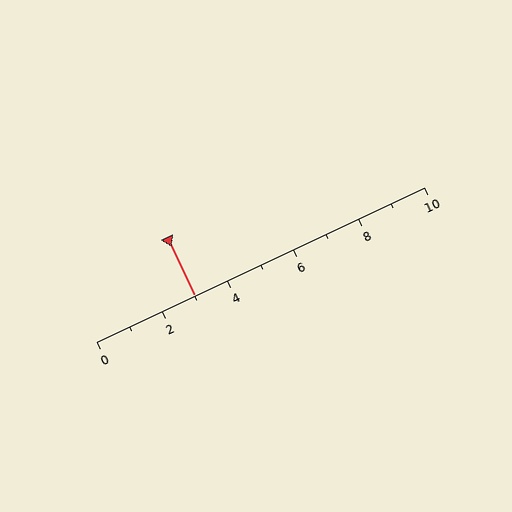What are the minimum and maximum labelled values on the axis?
The axis runs from 0 to 10.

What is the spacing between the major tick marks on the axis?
The major ticks are spaced 2 apart.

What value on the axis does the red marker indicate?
The marker indicates approximately 3.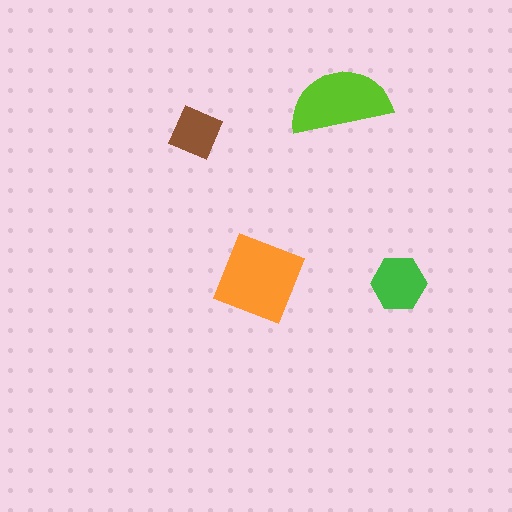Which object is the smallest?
The brown diamond.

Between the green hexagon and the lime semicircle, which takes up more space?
The lime semicircle.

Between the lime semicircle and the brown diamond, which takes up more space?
The lime semicircle.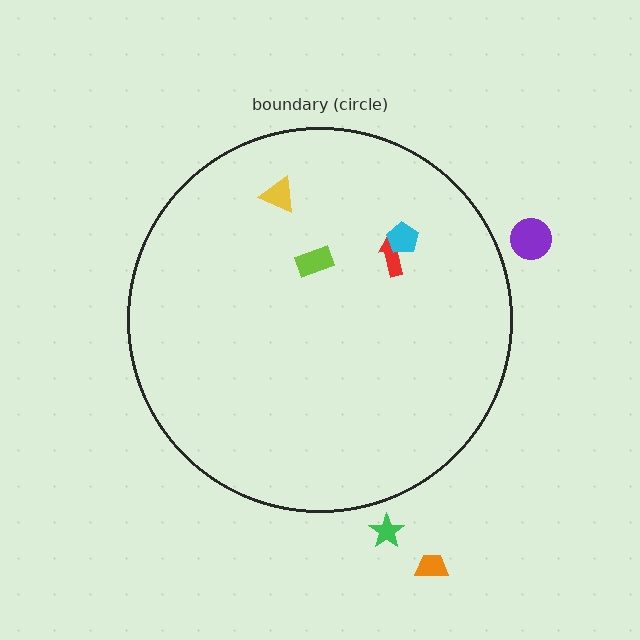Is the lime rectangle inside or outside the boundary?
Inside.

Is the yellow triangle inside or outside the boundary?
Inside.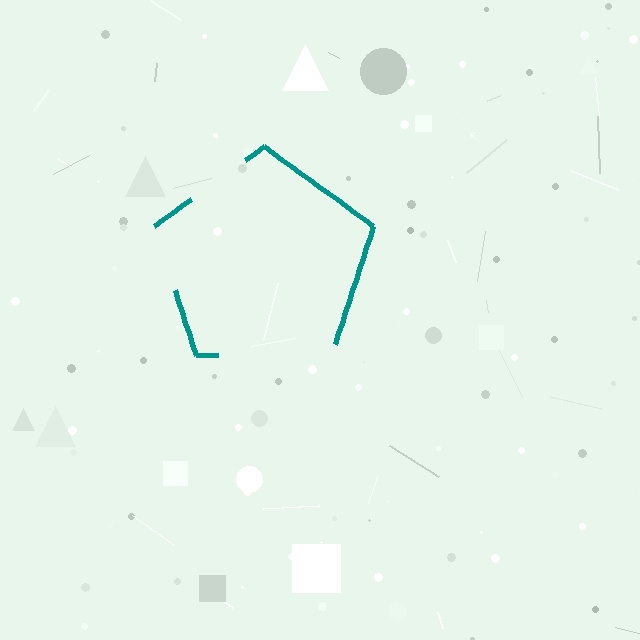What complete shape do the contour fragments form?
The contour fragments form a pentagon.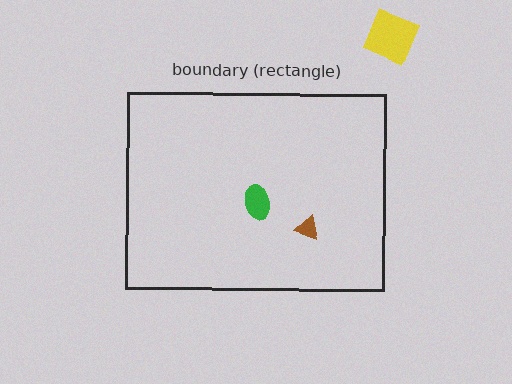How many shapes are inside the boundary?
2 inside, 1 outside.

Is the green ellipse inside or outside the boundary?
Inside.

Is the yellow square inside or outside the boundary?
Outside.